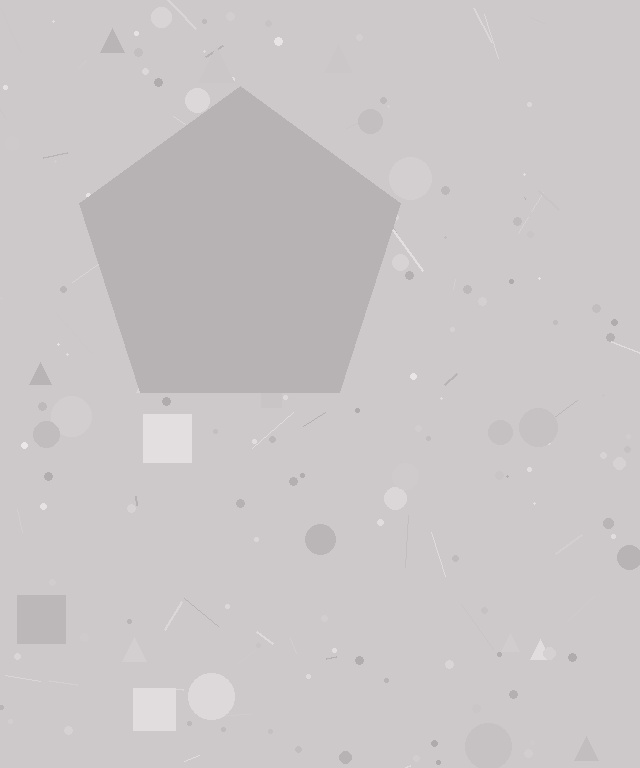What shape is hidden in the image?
A pentagon is hidden in the image.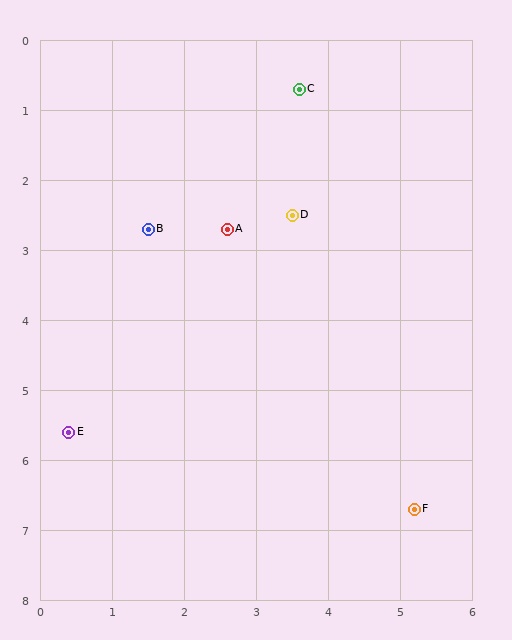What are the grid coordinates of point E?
Point E is at approximately (0.4, 5.6).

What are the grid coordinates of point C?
Point C is at approximately (3.6, 0.7).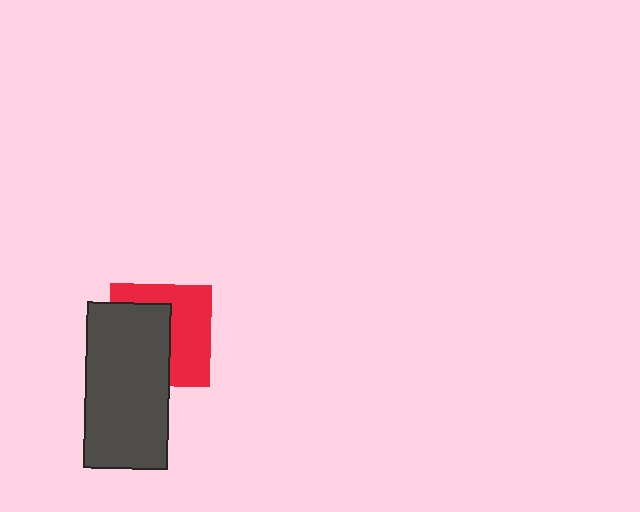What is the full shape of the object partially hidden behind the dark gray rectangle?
The partially hidden object is a red square.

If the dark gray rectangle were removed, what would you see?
You would see the complete red square.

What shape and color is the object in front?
The object in front is a dark gray rectangle.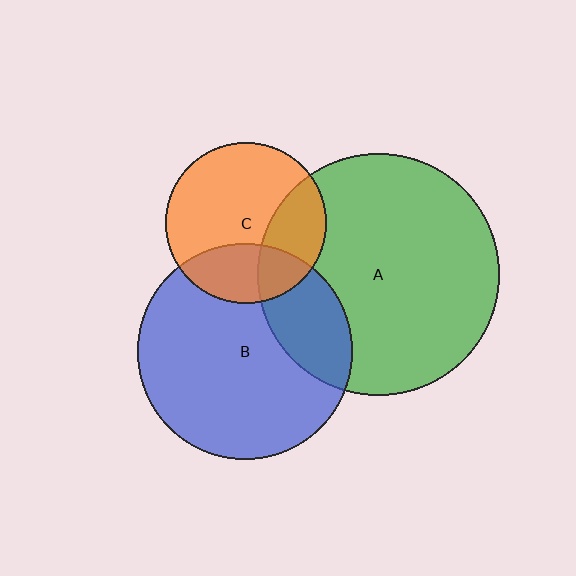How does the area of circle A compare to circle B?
Approximately 1.3 times.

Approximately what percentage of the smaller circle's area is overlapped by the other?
Approximately 30%.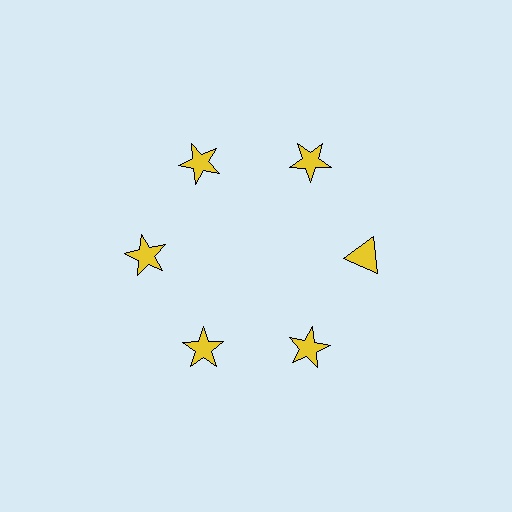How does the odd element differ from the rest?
It has a different shape: triangle instead of star.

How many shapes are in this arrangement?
There are 6 shapes arranged in a ring pattern.